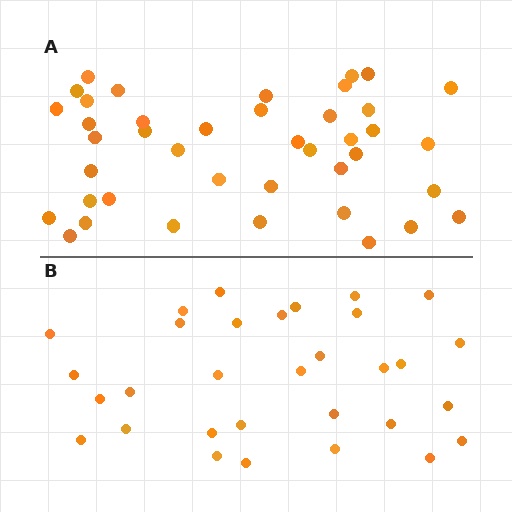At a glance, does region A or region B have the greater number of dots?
Region A (the top region) has more dots.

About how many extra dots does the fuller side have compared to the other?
Region A has roughly 10 or so more dots than region B.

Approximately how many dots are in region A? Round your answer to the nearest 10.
About 40 dots. (The exact count is 41, which rounds to 40.)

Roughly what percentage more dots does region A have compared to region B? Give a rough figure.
About 30% more.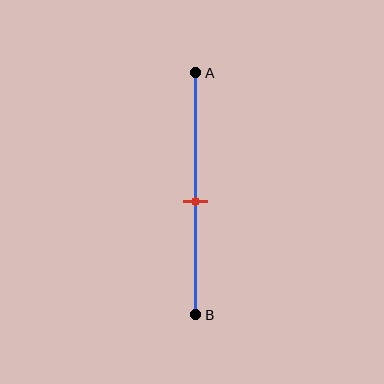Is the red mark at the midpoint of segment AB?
No, the mark is at about 55% from A, not at the 50% midpoint.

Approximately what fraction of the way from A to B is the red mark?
The red mark is approximately 55% of the way from A to B.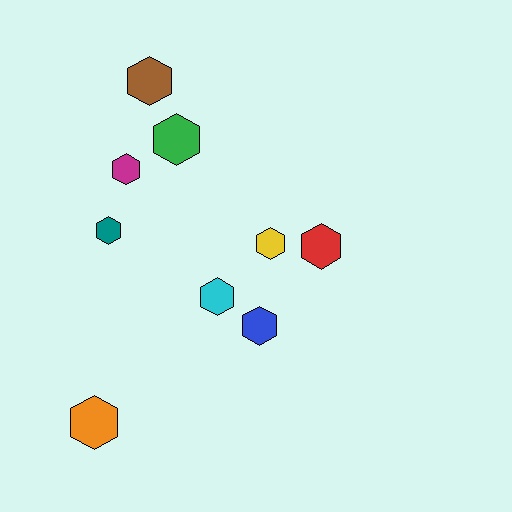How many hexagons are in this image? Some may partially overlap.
There are 9 hexagons.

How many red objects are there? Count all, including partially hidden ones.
There is 1 red object.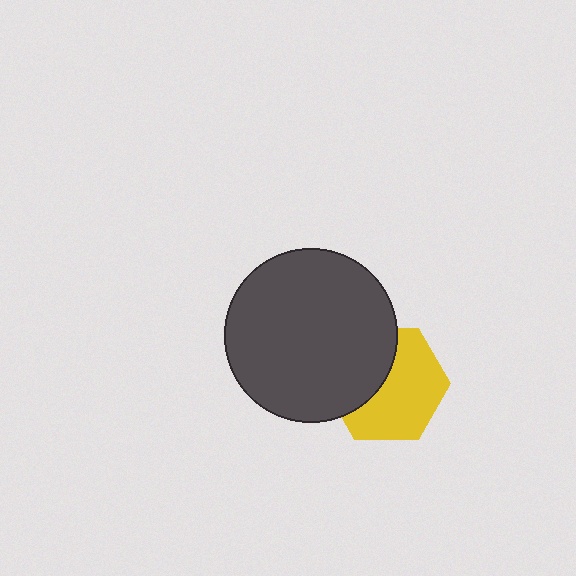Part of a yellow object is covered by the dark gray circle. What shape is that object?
It is a hexagon.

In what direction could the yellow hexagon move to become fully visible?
The yellow hexagon could move right. That would shift it out from behind the dark gray circle entirely.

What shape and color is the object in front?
The object in front is a dark gray circle.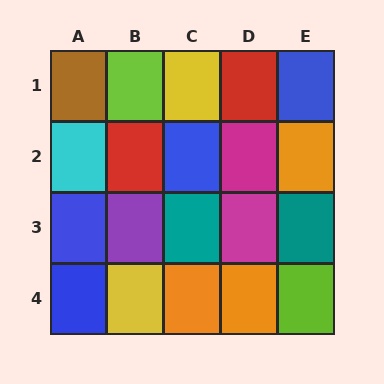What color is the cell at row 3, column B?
Purple.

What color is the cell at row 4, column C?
Orange.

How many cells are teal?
2 cells are teal.